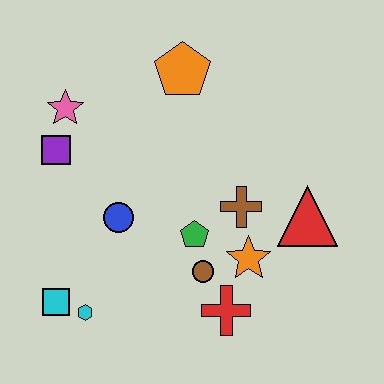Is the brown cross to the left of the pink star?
No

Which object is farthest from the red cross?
The pink star is farthest from the red cross.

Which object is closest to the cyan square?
The cyan hexagon is closest to the cyan square.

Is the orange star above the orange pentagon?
No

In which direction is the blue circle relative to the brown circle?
The blue circle is to the left of the brown circle.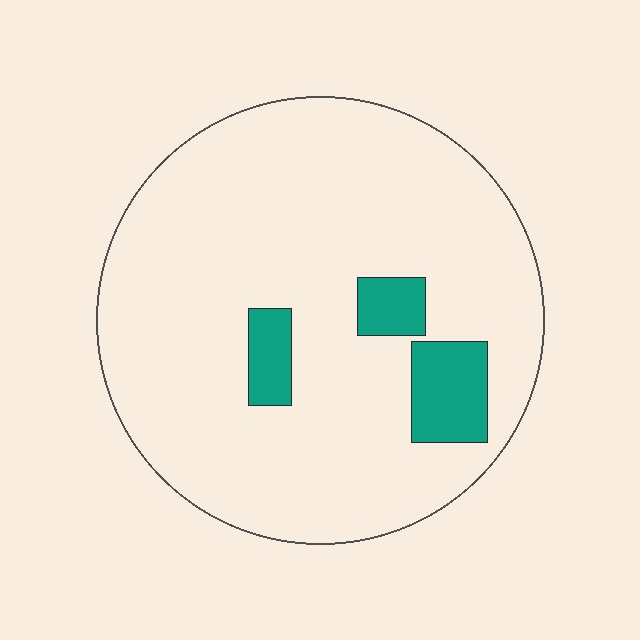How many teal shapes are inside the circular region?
3.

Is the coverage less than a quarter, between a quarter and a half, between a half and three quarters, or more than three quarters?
Less than a quarter.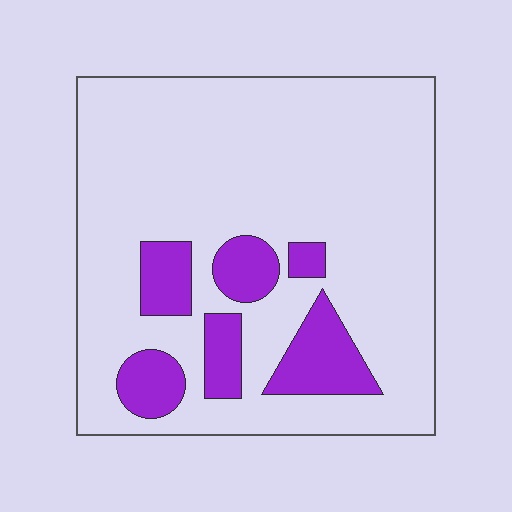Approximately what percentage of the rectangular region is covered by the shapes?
Approximately 15%.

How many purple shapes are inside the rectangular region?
6.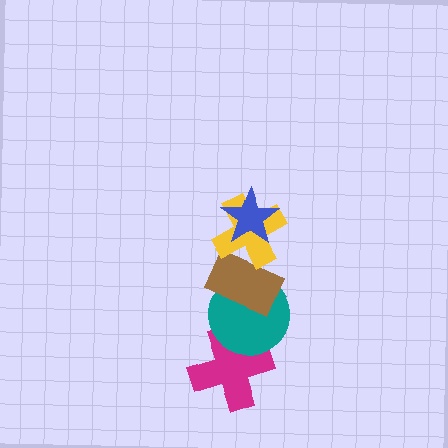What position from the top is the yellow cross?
The yellow cross is 2nd from the top.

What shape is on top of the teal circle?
The brown rectangle is on top of the teal circle.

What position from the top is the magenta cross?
The magenta cross is 5th from the top.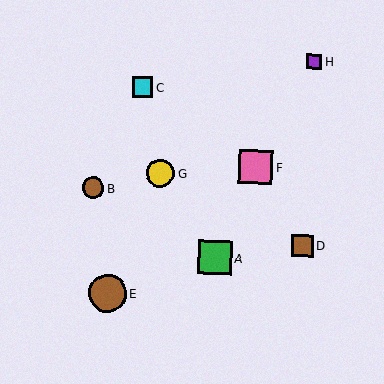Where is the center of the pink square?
The center of the pink square is at (256, 167).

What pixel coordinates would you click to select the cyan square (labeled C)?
Click at (142, 87) to select the cyan square C.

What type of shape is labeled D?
Shape D is a brown square.